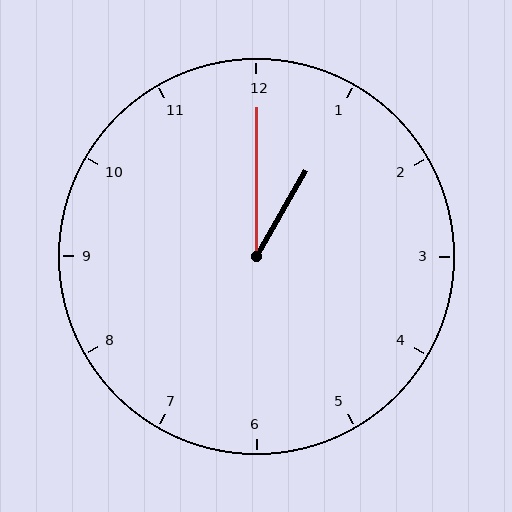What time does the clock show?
1:00.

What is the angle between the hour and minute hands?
Approximately 30 degrees.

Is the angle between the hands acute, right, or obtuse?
It is acute.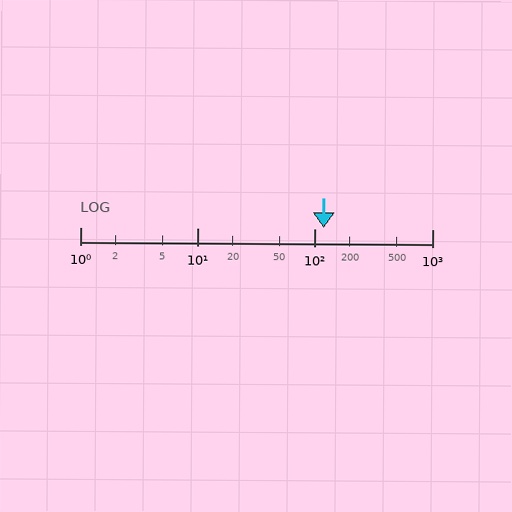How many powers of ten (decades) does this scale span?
The scale spans 3 decades, from 1 to 1000.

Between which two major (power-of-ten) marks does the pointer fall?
The pointer is between 100 and 1000.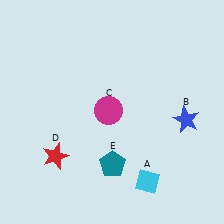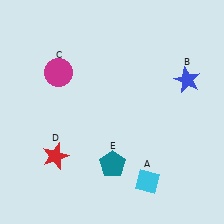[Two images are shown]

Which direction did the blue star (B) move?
The blue star (B) moved up.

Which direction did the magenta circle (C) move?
The magenta circle (C) moved left.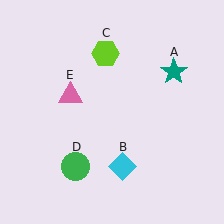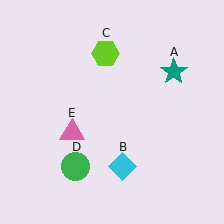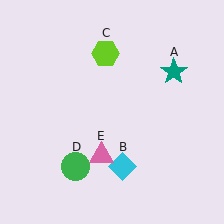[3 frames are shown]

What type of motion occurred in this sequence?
The pink triangle (object E) rotated counterclockwise around the center of the scene.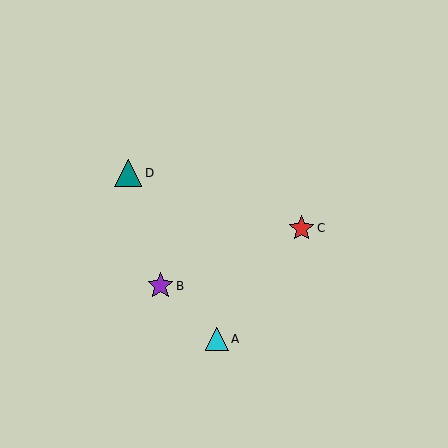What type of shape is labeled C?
Shape C is a red star.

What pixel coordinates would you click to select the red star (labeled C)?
Click at (301, 228) to select the red star C.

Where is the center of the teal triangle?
The center of the teal triangle is at (128, 173).